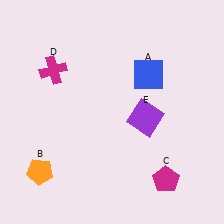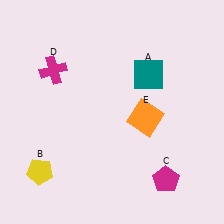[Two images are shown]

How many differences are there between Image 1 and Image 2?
There are 3 differences between the two images.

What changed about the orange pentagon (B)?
In Image 1, B is orange. In Image 2, it changed to yellow.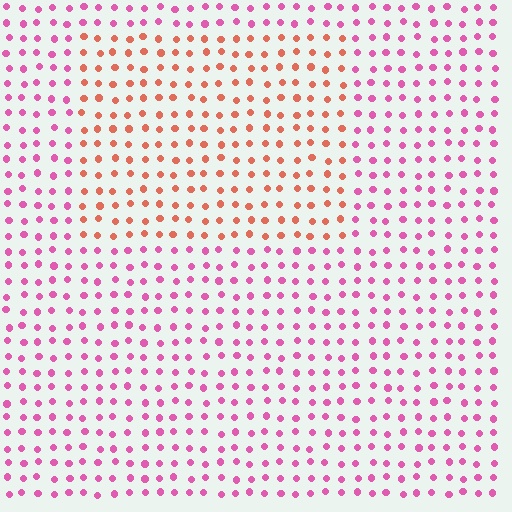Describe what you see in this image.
The image is filled with small pink elements in a uniform arrangement. A rectangle-shaped region is visible where the elements are tinted to a slightly different hue, forming a subtle color boundary.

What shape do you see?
I see a rectangle.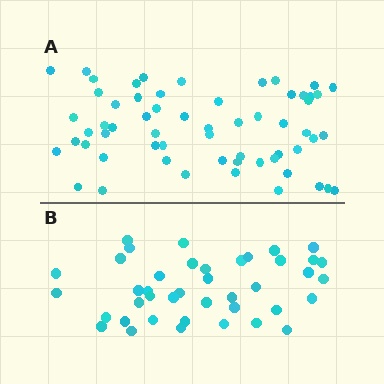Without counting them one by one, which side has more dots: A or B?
Region A (the top region) has more dots.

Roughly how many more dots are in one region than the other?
Region A has approximately 20 more dots than region B.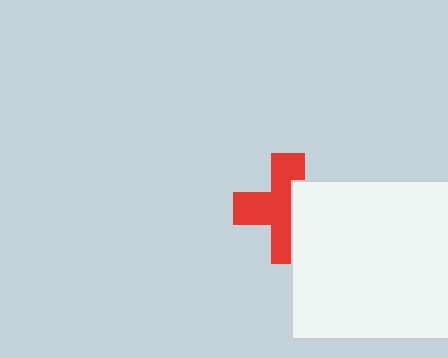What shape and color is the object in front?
The object in front is a white square.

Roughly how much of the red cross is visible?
About half of it is visible (roughly 61%).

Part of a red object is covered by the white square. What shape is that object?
It is a cross.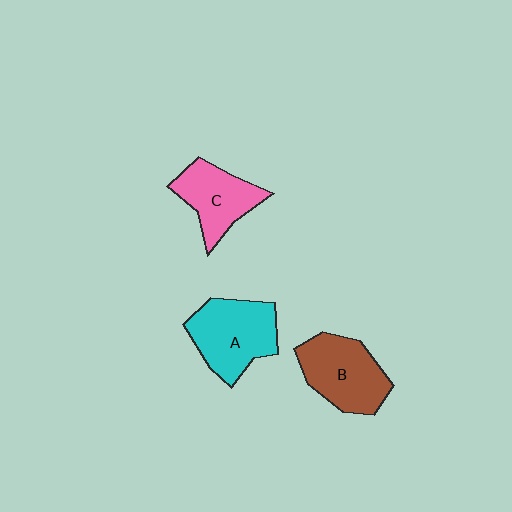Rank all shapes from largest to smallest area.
From largest to smallest: A (cyan), B (brown), C (pink).